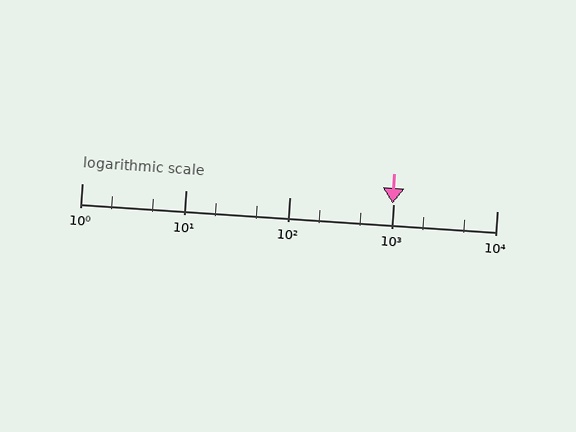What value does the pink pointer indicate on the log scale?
The pointer indicates approximately 990.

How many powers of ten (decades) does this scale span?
The scale spans 4 decades, from 1 to 10000.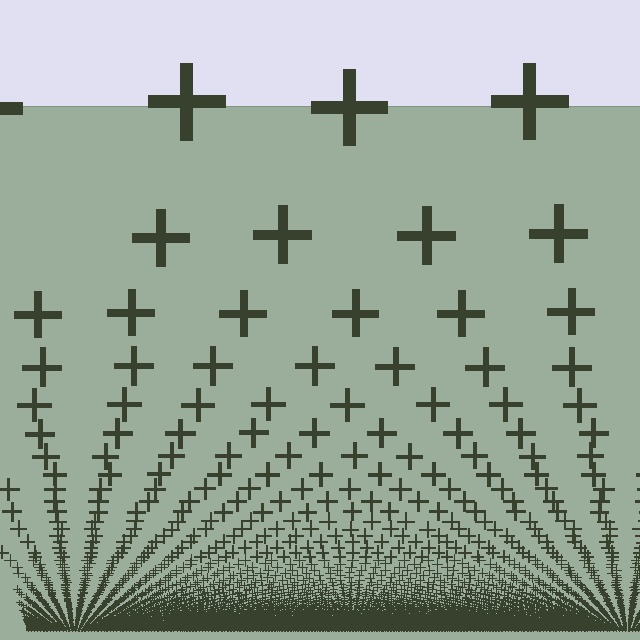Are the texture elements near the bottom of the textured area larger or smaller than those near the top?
Smaller. The gradient is inverted — elements near the bottom are smaller and denser.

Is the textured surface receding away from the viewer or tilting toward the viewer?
The surface appears to tilt toward the viewer. Texture elements get larger and sparser toward the top.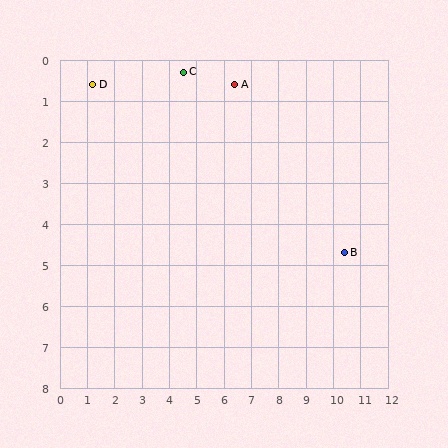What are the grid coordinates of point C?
Point C is at approximately (4.5, 0.3).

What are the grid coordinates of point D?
Point D is at approximately (1.2, 0.6).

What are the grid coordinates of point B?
Point B is at approximately (10.4, 4.7).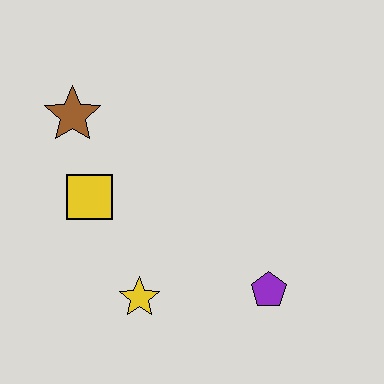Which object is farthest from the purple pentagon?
The brown star is farthest from the purple pentagon.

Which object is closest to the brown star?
The yellow square is closest to the brown star.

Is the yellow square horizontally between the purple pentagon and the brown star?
Yes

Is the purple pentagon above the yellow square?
No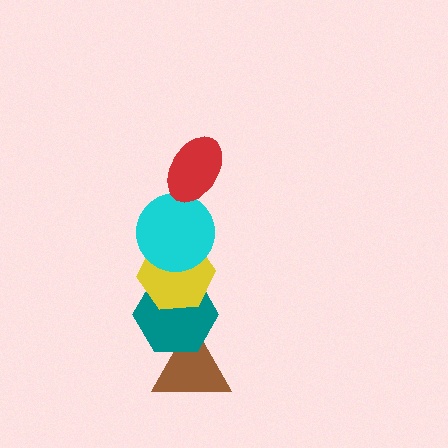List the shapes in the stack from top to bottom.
From top to bottom: the red ellipse, the cyan circle, the yellow hexagon, the teal hexagon, the brown triangle.